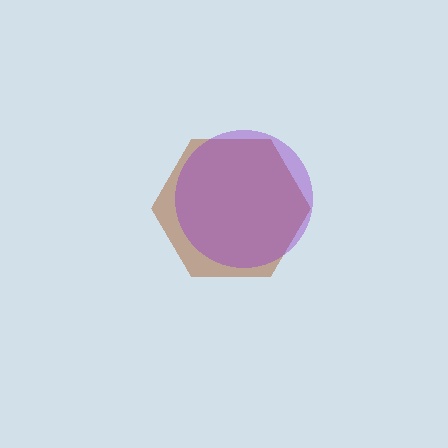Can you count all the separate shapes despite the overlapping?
Yes, there are 2 separate shapes.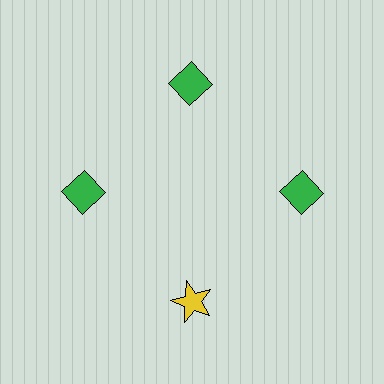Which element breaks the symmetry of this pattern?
The yellow star at roughly the 6 o'clock position breaks the symmetry. All other shapes are green diamonds.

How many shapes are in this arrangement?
There are 4 shapes arranged in a ring pattern.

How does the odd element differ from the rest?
It differs in both color (yellow instead of green) and shape (star instead of diamond).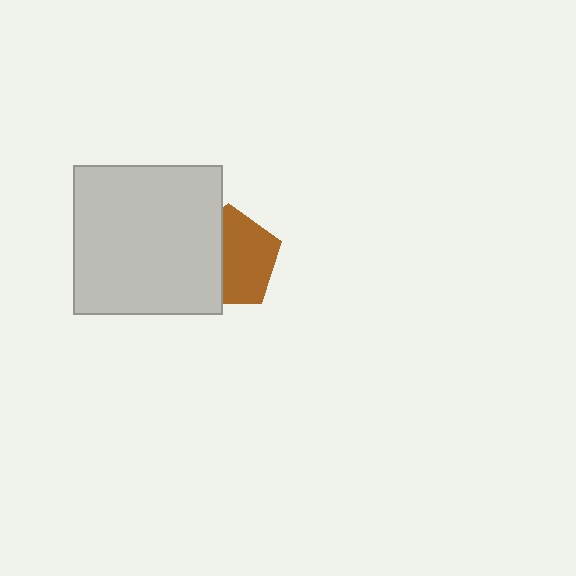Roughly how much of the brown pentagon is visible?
About half of it is visible (roughly 57%).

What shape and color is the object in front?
The object in front is a light gray square.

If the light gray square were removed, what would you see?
You would see the complete brown pentagon.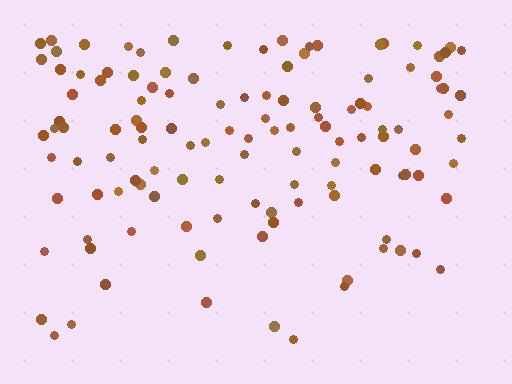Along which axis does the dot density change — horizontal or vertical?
Vertical.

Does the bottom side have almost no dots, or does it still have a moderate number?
Still a moderate number, just noticeably fewer than the top.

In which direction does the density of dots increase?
From bottom to top, with the top side densest.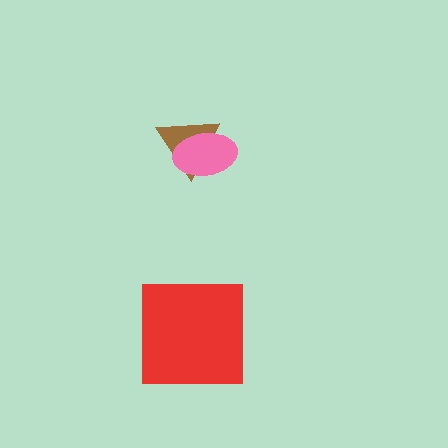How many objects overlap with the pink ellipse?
1 object overlaps with the pink ellipse.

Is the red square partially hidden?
No, no other shape covers it.